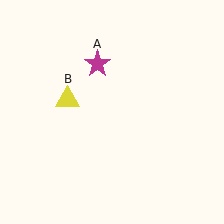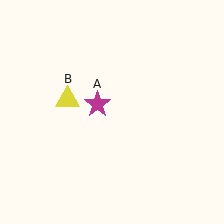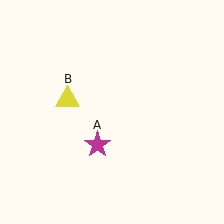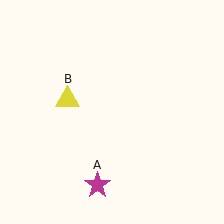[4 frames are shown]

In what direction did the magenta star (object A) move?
The magenta star (object A) moved down.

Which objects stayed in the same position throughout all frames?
Yellow triangle (object B) remained stationary.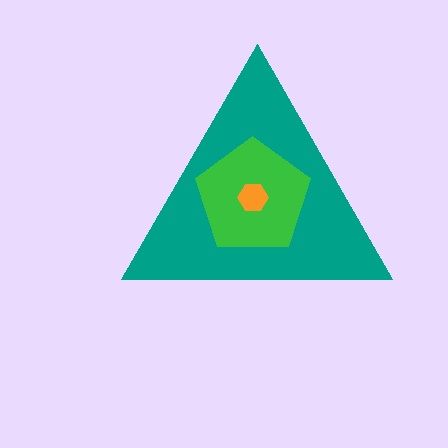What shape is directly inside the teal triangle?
The green pentagon.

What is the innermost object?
The orange hexagon.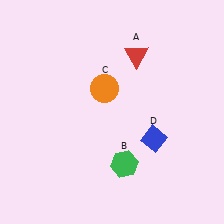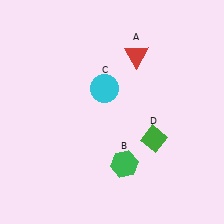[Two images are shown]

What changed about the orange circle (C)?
In Image 1, C is orange. In Image 2, it changed to cyan.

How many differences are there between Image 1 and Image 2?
There are 2 differences between the two images.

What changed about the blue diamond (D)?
In Image 1, D is blue. In Image 2, it changed to green.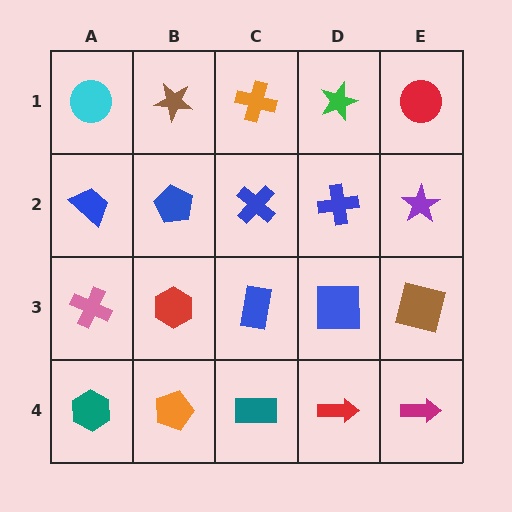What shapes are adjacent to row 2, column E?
A red circle (row 1, column E), a brown square (row 3, column E), a blue cross (row 2, column D).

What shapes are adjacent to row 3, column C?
A blue cross (row 2, column C), a teal rectangle (row 4, column C), a red hexagon (row 3, column B), a blue square (row 3, column D).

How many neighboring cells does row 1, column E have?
2.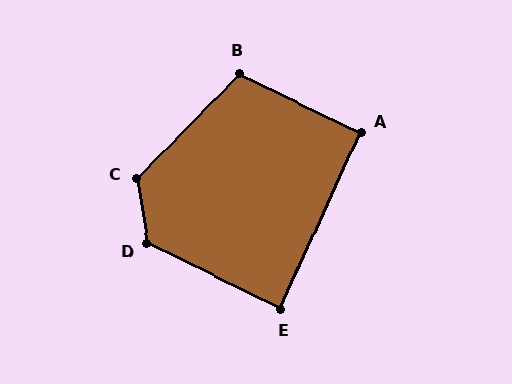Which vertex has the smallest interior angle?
E, at approximately 88 degrees.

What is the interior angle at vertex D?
Approximately 126 degrees (obtuse).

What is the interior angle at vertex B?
Approximately 108 degrees (obtuse).